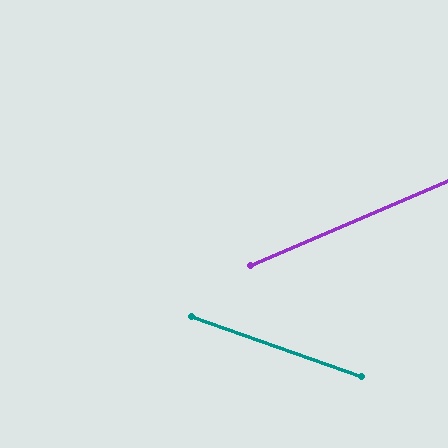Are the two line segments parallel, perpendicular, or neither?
Neither parallel nor perpendicular — they differ by about 43°.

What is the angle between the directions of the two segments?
Approximately 43 degrees.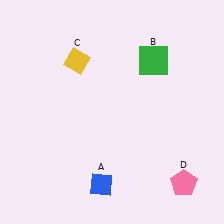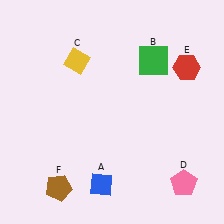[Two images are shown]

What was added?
A red hexagon (E), a brown pentagon (F) were added in Image 2.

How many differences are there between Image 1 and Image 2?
There are 2 differences between the two images.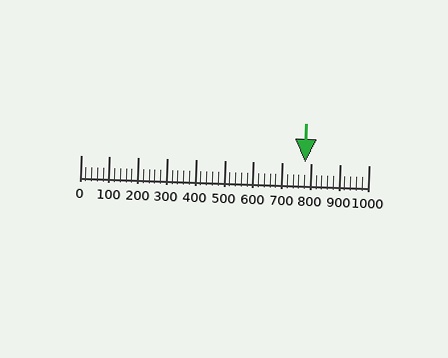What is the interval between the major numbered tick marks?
The major tick marks are spaced 100 units apart.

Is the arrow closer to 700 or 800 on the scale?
The arrow is closer to 800.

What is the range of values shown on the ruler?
The ruler shows values from 0 to 1000.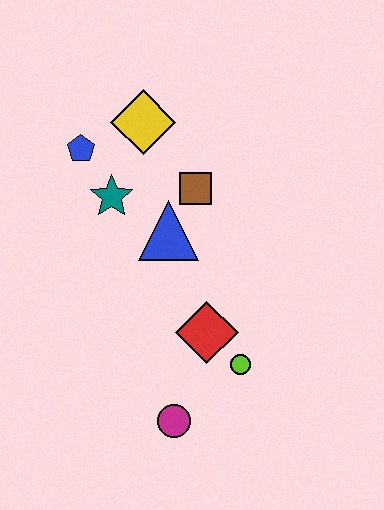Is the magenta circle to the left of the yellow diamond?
No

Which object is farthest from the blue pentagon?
The magenta circle is farthest from the blue pentagon.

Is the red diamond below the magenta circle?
No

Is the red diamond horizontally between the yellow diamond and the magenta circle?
No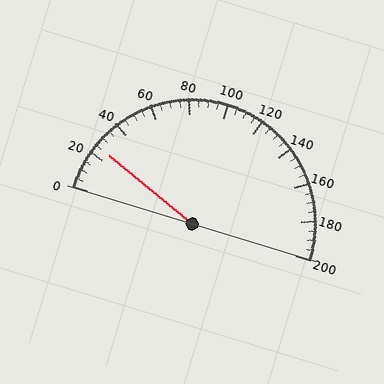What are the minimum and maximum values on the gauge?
The gauge ranges from 0 to 200.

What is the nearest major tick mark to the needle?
The nearest major tick mark is 20.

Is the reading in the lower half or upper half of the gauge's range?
The reading is in the lower half of the range (0 to 200).